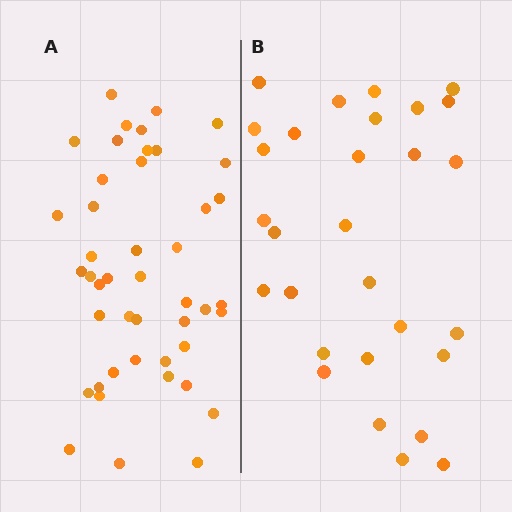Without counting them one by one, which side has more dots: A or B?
Region A (the left region) has more dots.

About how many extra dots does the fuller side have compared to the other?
Region A has approximately 15 more dots than region B.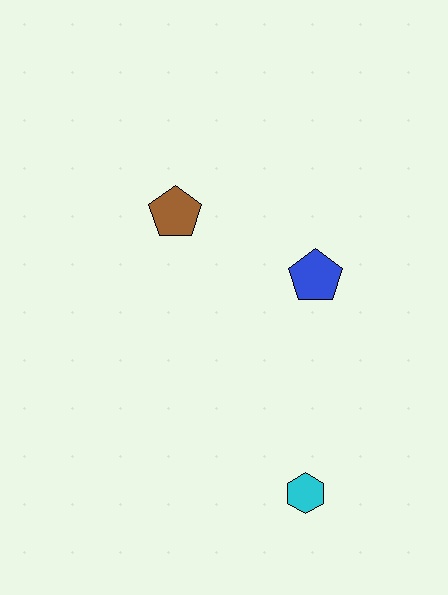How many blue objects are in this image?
There is 1 blue object.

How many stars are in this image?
There are no stars.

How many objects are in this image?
There are 3 objects.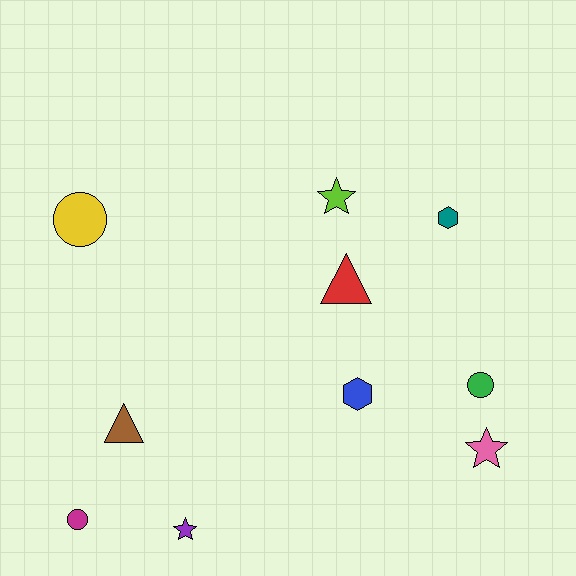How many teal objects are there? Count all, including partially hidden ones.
There is 1 teal object.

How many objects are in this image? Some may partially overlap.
There are 10 objects.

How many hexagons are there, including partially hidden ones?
There are 2 hexagons.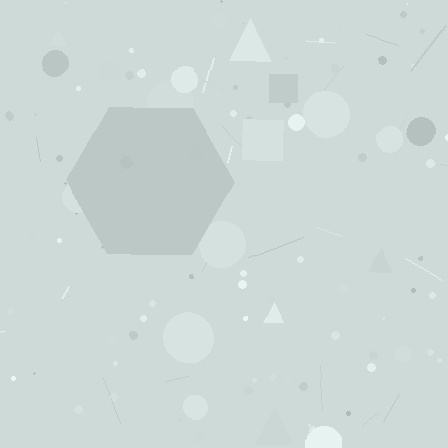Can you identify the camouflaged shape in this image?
The camouflaged shape is a hexagon.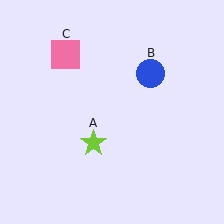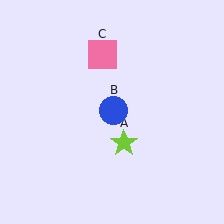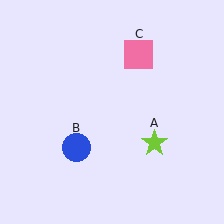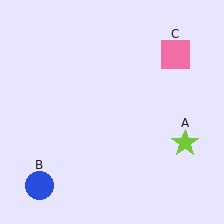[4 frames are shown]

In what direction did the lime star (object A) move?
The lime star (object A) moved right.